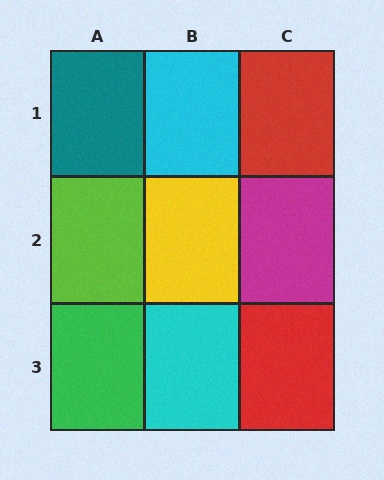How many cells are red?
2 cells are red.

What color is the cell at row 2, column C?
Magenta.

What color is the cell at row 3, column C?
Red.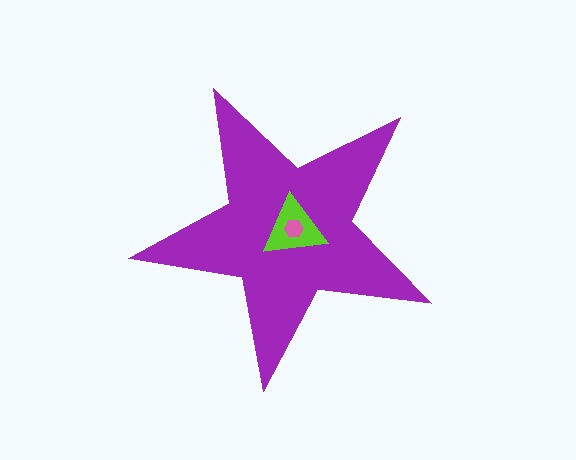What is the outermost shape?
The purple star.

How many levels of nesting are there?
3.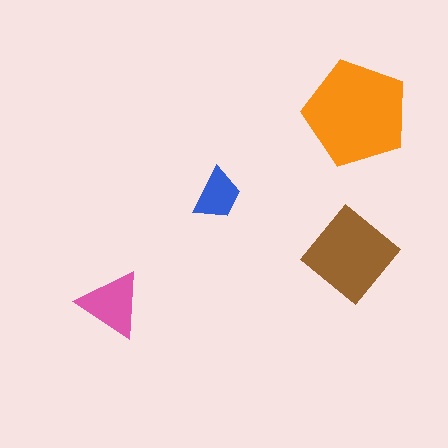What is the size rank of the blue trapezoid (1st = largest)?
4th.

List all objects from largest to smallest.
The orange pentagon, the brown diamond, the pink triangle, the blue trapezoid.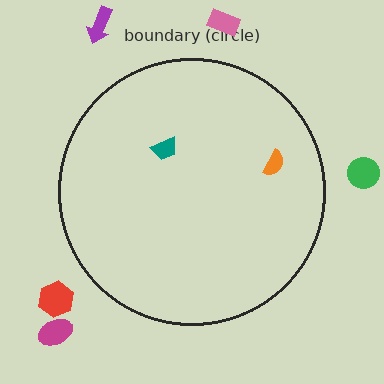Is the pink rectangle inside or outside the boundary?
Outside.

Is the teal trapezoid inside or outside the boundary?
Inside.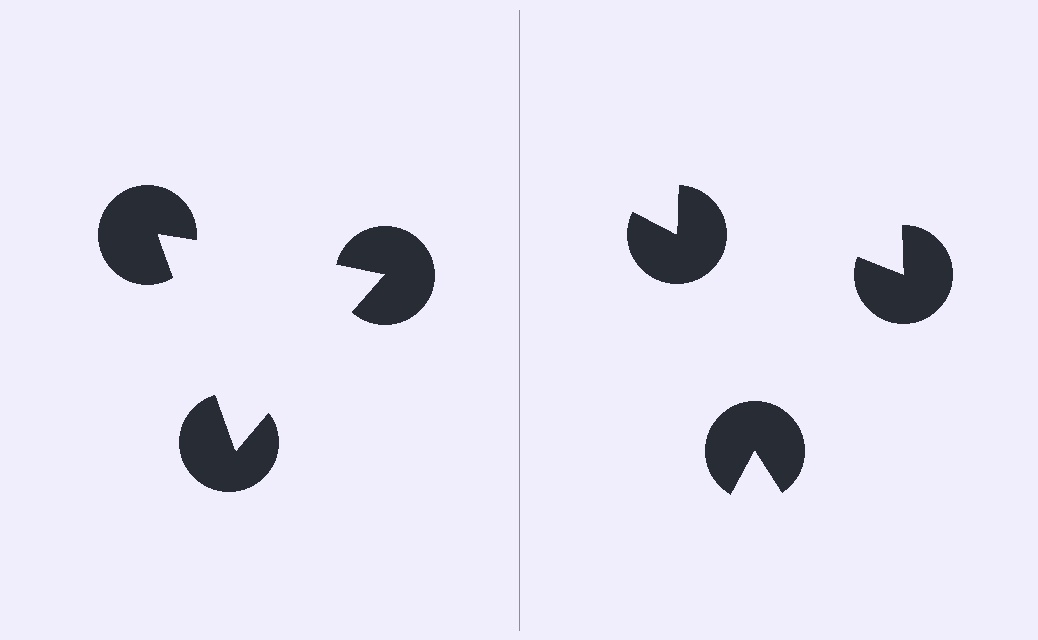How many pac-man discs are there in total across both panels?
6 — 3 on each side.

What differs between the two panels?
The pac-man discs are positioned identically on both sides; only the wedge orientations differ. On the left they align to a triangle; on the right they are misaligned.